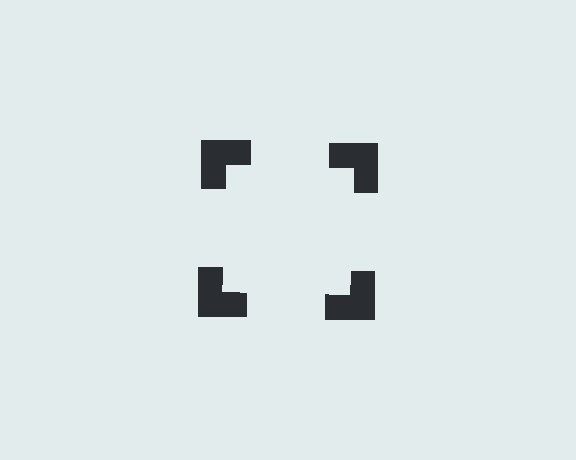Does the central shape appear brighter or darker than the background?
It typically appears slightly brighter than the background, even though no actual brightness change is drawn.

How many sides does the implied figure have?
4 sides.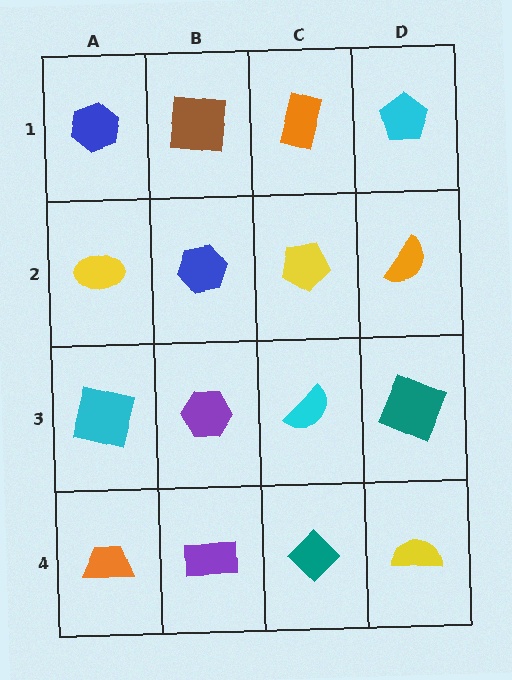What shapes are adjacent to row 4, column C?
A cyan semicircle (row 3, column C), a purple rectangle (row 4, column B), a yellow semicircle (row 4, column D).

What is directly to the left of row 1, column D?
An orange rectangle.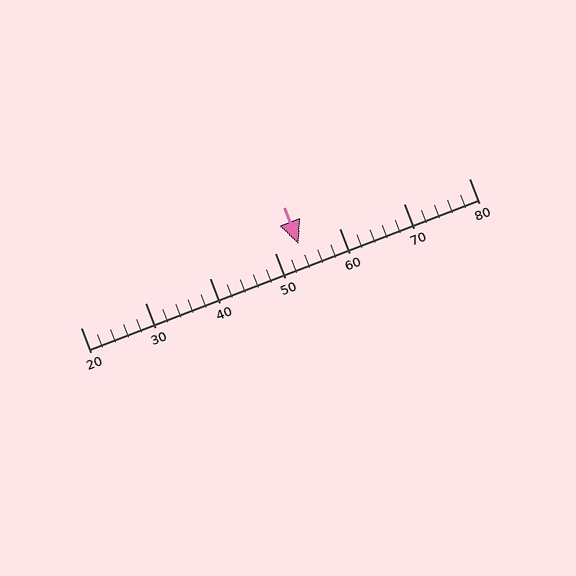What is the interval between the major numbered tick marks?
The major tick marks are spaced 10 units apart.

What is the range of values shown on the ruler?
The ruler shows values from 20 to 80.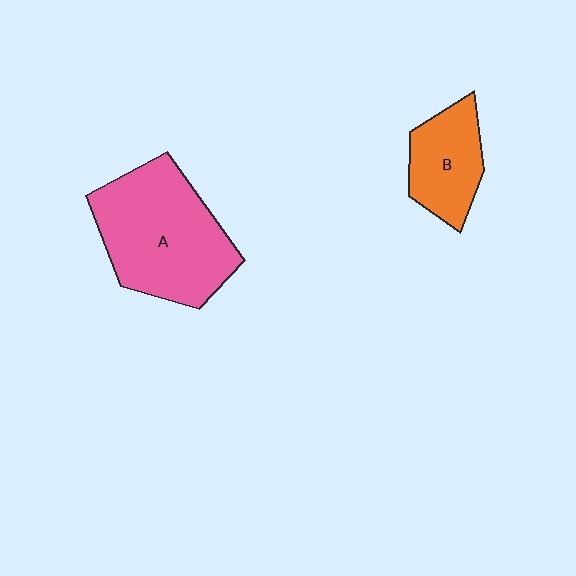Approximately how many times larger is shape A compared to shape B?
Approximately 2.0 times.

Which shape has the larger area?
Shape A (pink).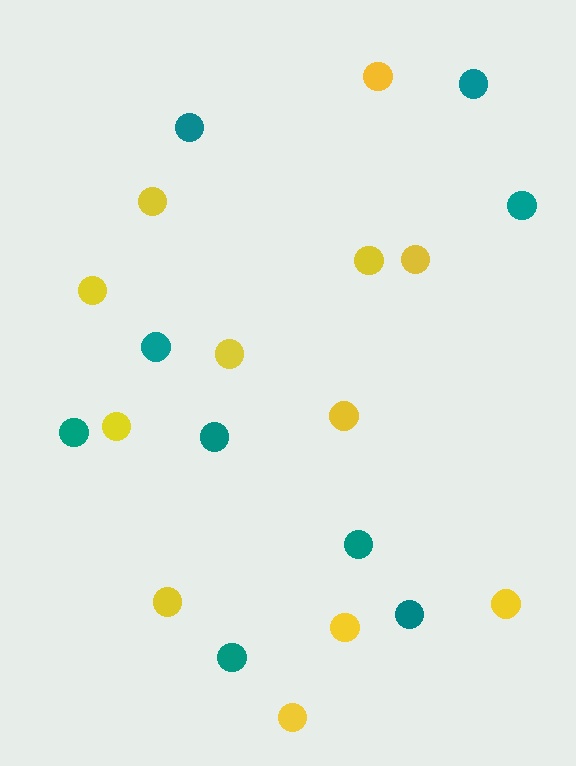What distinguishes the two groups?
There are 2 groups: one group of yellow circles (12) and one group of teal circles (9).